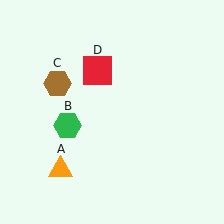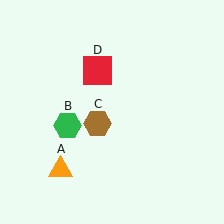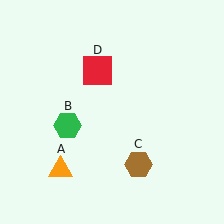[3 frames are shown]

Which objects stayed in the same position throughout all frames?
Orange triangle (object A) and green hexagon (object B) and red square (object D) remained stationary.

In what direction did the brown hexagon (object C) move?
The brown hexagon (object C) moved down and to the right.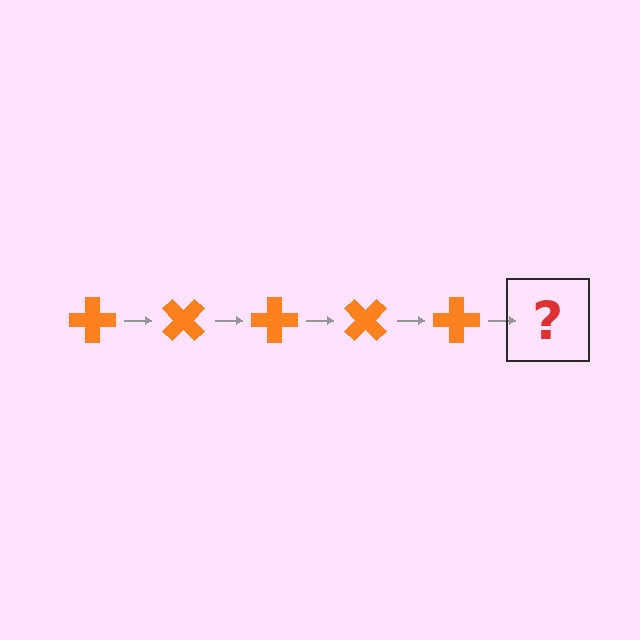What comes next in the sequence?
The next element should be an orange cross rotated 225 degrees.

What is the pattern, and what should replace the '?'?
The pattern is that the cross rotates 45 degrees each step. The '?' should be an orange cross rotated 225 degrees.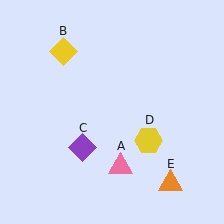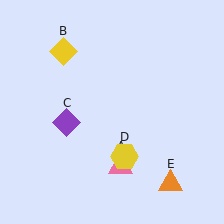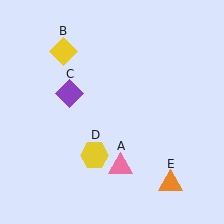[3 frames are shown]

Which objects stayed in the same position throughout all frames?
Pink triangle (object A) and yellow diamond (object B) and orange triangle (object E) remained stationary.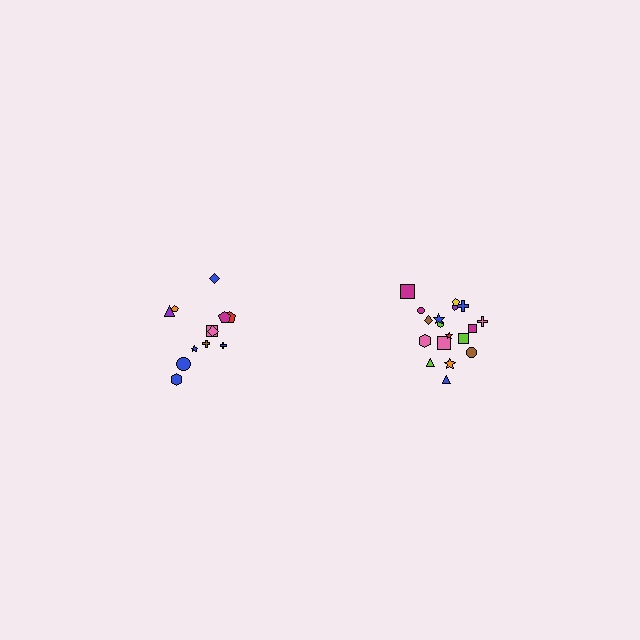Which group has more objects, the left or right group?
The right group.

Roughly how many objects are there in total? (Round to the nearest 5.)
Roughly 30 objects in total.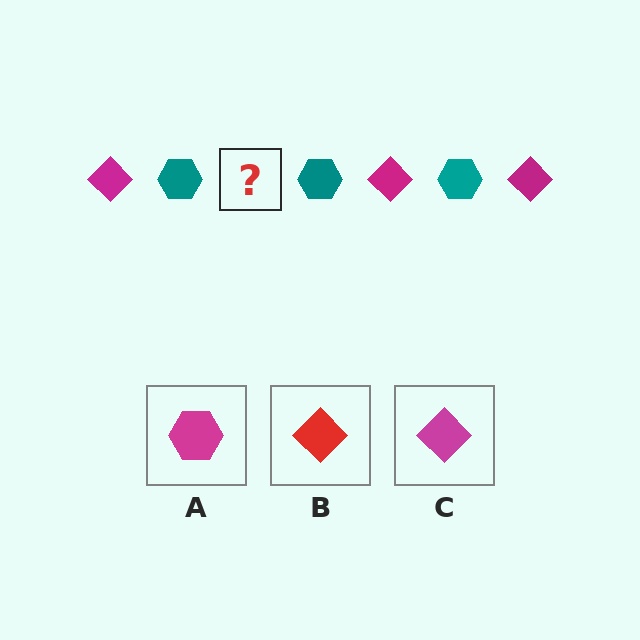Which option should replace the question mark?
Option C.